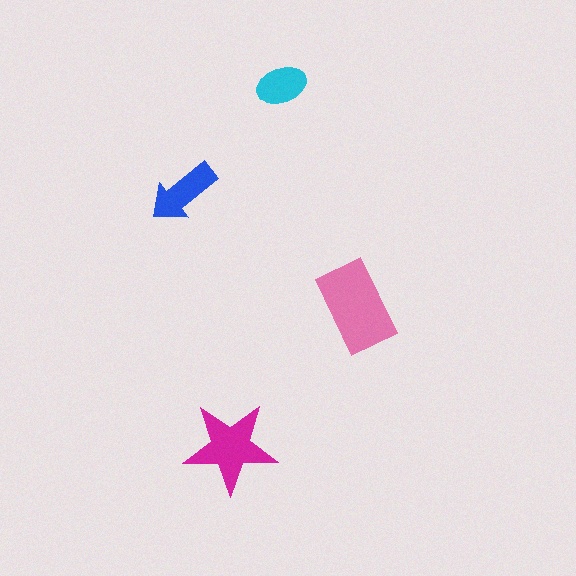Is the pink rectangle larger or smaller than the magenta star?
Larger.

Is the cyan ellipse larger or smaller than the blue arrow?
Smaller.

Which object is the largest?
The pink rectangle.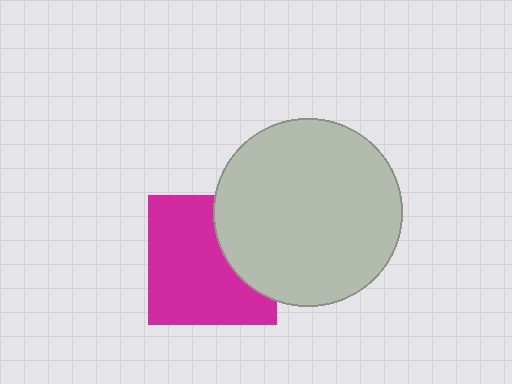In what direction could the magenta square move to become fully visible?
The magenta square could move left. That would shift it out from behind the light gray circle entirely.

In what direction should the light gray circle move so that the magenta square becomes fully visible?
The light gray circle should move right. That is the shortest direction to clear the overlap and leave the magenta square fully visible.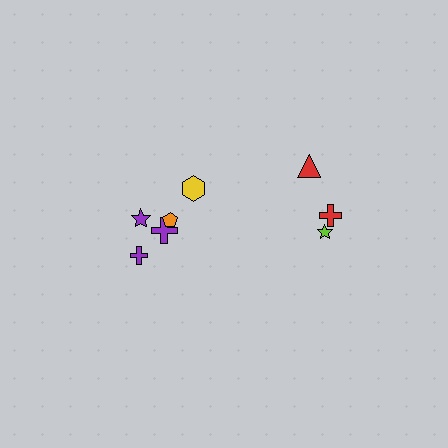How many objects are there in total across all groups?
There are 8 objects.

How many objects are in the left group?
There are 5 objects.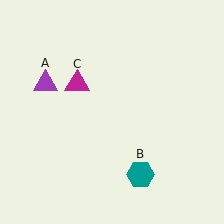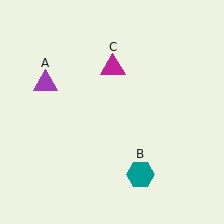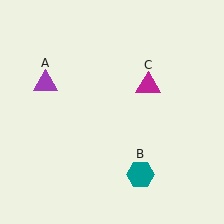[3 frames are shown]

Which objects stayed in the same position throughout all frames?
Purple triangle (object A) and teal hexagon (object B) remained stationary.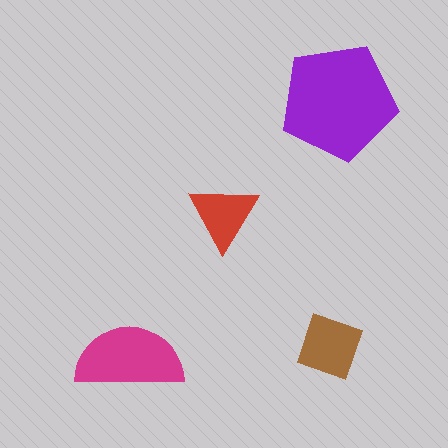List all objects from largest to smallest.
The purple pentagon, the magenta semicircle, the brown diamond, the red triangle.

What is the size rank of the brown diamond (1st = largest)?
3rd.